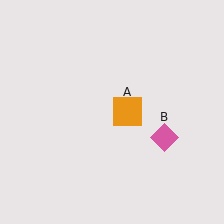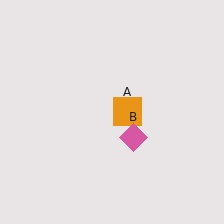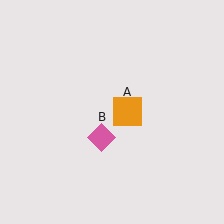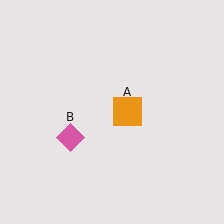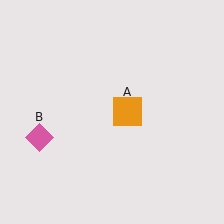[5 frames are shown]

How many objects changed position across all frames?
1 object changed position: pink diamond (object B).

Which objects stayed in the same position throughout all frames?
Orange square (object A) remained stationary.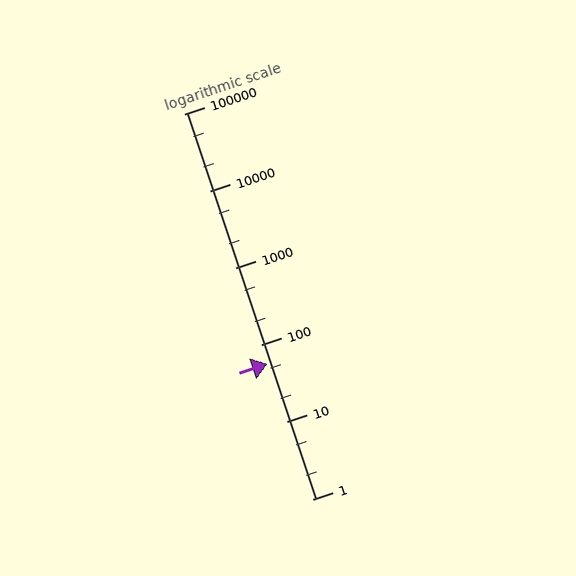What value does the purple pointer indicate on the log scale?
The pointer indicates approximately 57.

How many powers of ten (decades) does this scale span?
The scale spans 5 decades, from 1 to 100000.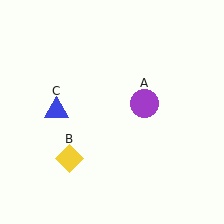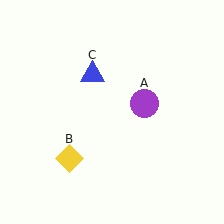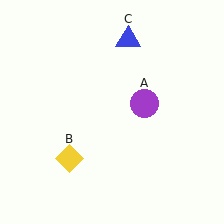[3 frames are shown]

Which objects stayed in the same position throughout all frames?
Purple circle (object A) and yellow diamond (object B) remained stationary.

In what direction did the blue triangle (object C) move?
The blue triangle (object C) moved up and to the right.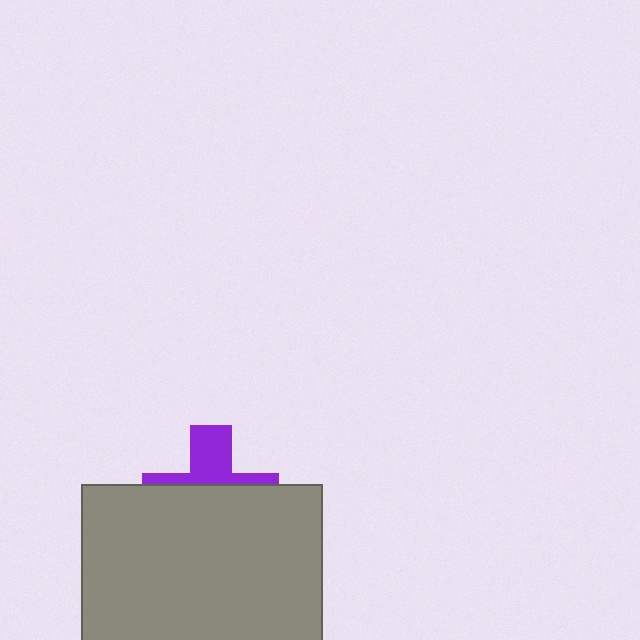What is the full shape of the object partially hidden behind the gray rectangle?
The partially hidden object is a purple cross.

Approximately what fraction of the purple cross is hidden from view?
Roughly 65% of the purple cross is hidden behind the gray rectangle.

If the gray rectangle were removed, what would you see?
You would see the complete purple cross.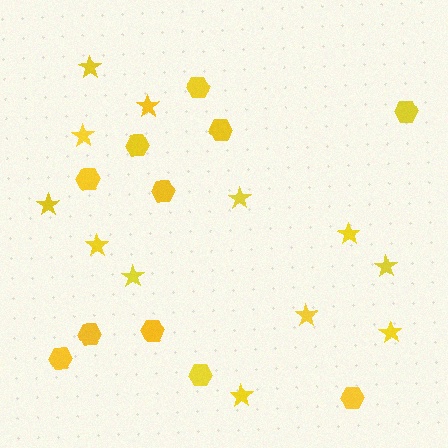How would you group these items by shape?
There are 2 groups: one group of stars (12) and one group of hexagons (11).